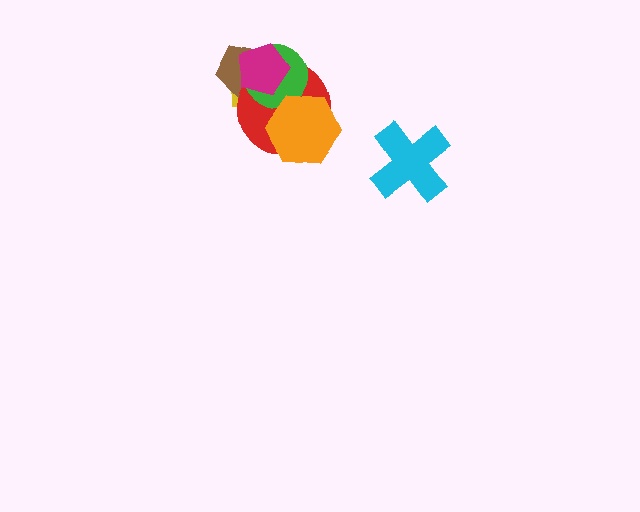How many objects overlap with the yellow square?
4 objects overlap with the yellow square.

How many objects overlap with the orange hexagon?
2 objects overlap with the orange hexagon.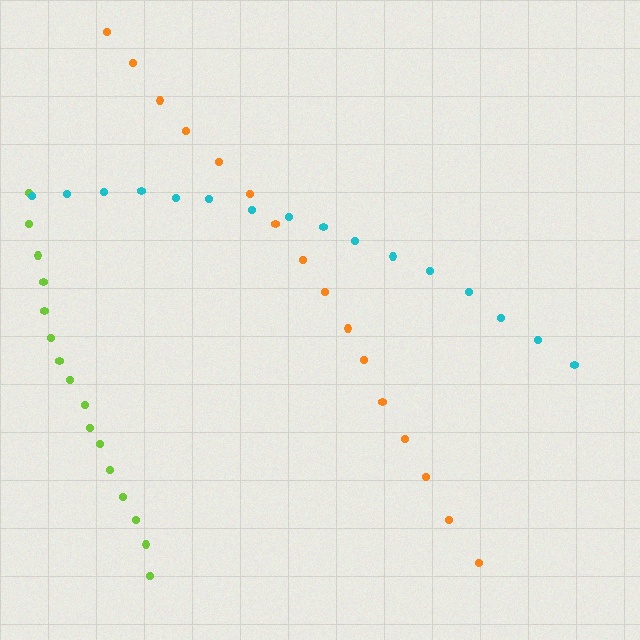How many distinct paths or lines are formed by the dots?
There are 3 distinct paths.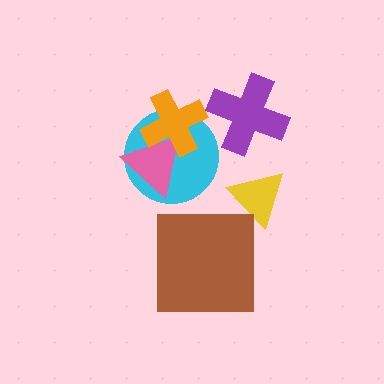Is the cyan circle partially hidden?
Yes, it is partially covered by another shape.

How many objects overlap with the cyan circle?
2 objects overlap with the cyan circle.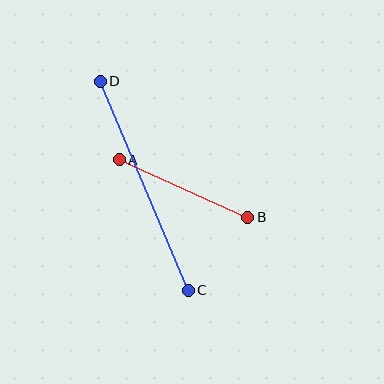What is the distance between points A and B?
The distance is approximately 141 pixels.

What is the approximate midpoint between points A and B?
The midpoint is at approximately (183, 188) pixels.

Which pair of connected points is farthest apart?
Points C and D are farthest apart.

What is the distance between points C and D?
The distance is approximately 227 pixels.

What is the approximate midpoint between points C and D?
The midpoint is at approximately (144, 186) pixels.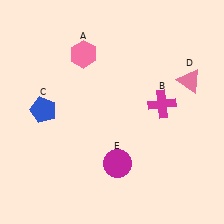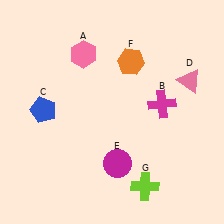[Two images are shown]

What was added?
An orange hexagon (F), a lime cross (G) were added in Image 2.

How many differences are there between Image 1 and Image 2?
There are 2 differences between the two images.